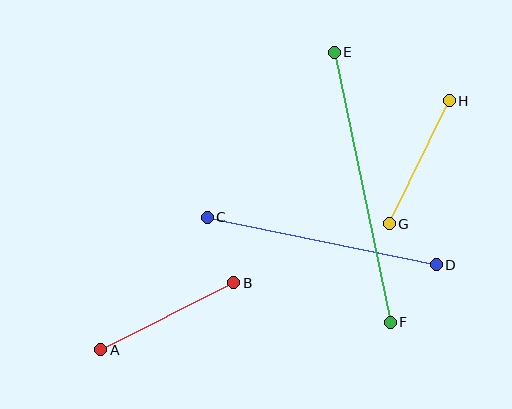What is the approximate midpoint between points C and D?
The midpoint is at approximately (322, 241) pixels.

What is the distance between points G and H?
The distance is approximately 137 pixels.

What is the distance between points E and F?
The distance is approximately 276 pixels.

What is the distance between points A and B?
The distance is approximately 149 pixels.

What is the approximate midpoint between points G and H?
The midpoint is at approximately (419, 162) pixels.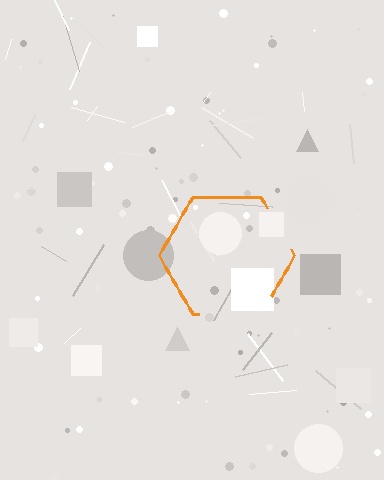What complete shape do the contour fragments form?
The contour fragments form a hexagon.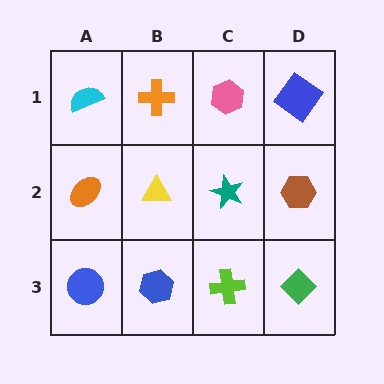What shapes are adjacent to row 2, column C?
A pink hexagon (row 1, column C), a lime cross (row 3, column C), a yellow triangle (row 2, column B), a brown hexagon (row 2, column D).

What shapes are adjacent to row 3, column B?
A yellow triangle (row 2, column B), a blue circle (row 3, column A), a lime cross (row 3, column C).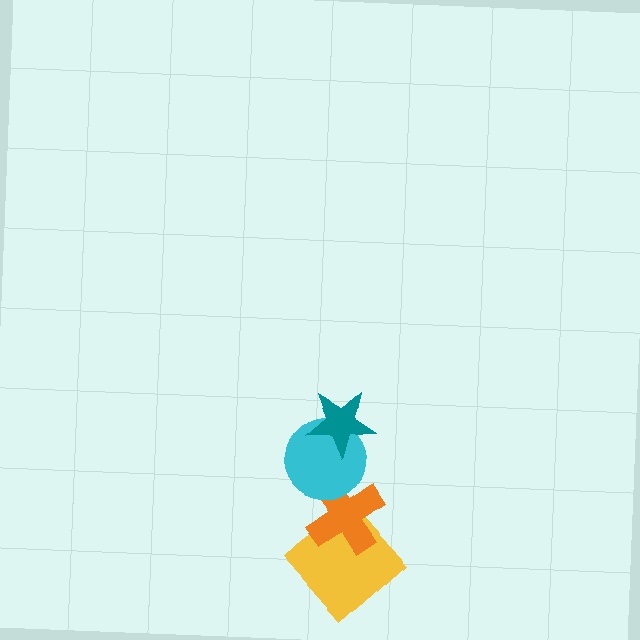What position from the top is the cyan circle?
The cyan circle is 2nd from the top.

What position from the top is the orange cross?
The orange cross is 3rd from the top.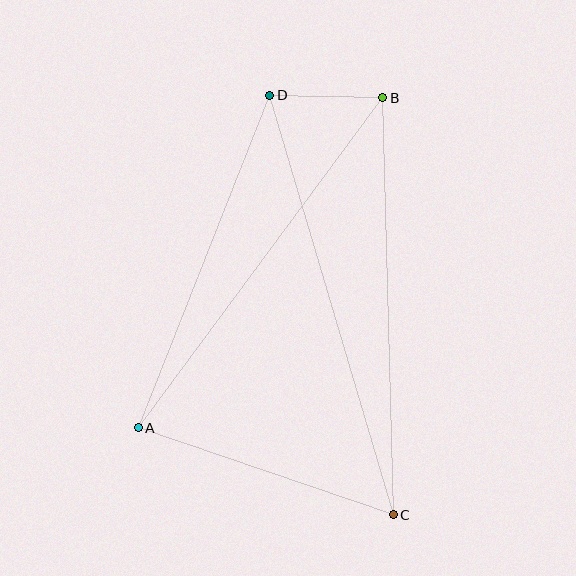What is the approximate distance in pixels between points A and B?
The distance between A and B is approximately 411 pixels.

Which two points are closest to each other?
Points B and D are closest to each other.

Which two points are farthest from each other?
Points C and D are farthest from each other.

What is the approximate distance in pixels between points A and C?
The distance between A and C is approximately 270 pixels.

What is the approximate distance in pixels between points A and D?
The distance between A and D is approximately 358 pixels.